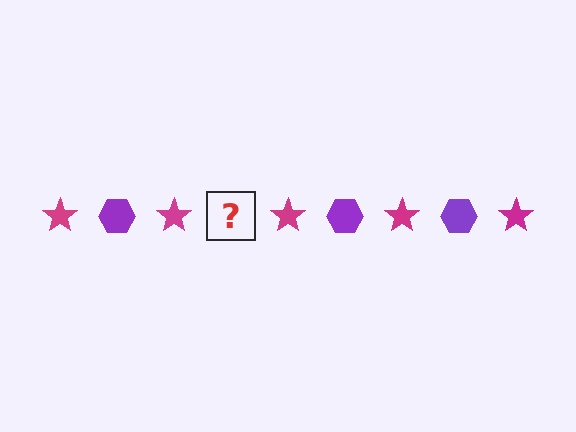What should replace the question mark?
The question mark should be replaced with a purple hexagon.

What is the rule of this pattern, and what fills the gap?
The rule is that the pattern alternates between magenta star and purple hexagon. The gap should be filled with a purple hexagon.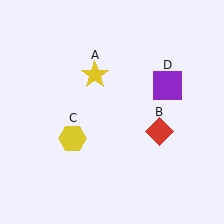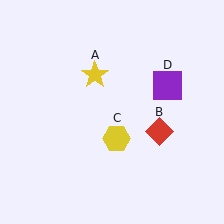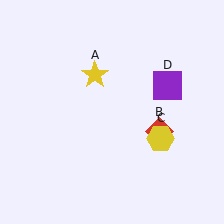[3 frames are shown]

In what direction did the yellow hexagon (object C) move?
The yellow hexagon (object C) moved right.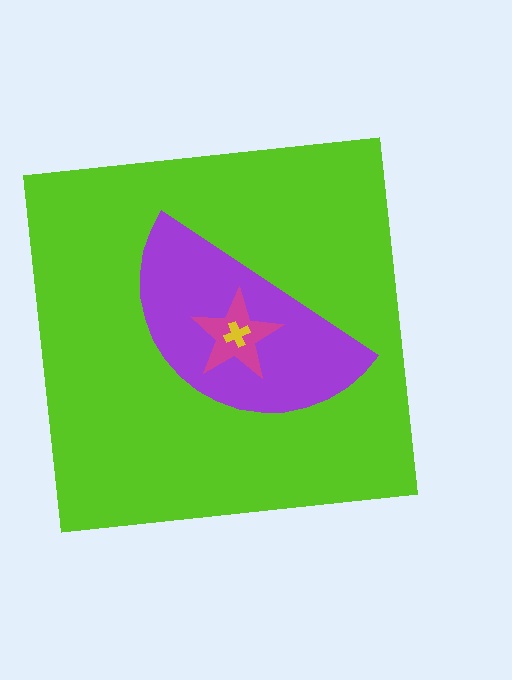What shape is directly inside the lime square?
The purple semicircle.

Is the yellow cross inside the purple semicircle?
Yes.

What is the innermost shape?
The yellow cross.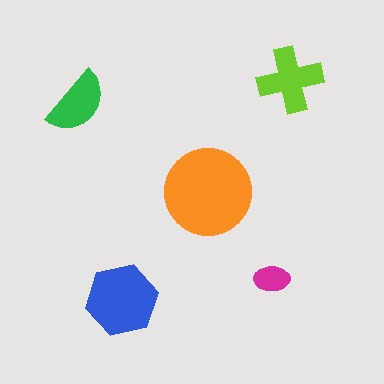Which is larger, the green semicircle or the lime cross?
The lime cross.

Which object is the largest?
The orange circle.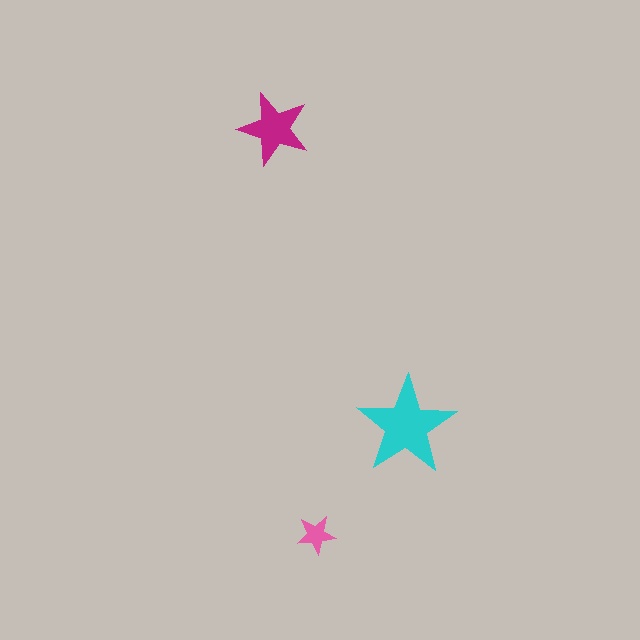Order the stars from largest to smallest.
the cyan one, the magenta one, the pink one.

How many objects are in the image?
There are 3 objects in the image.